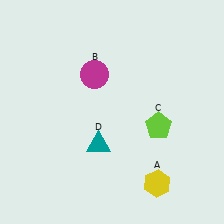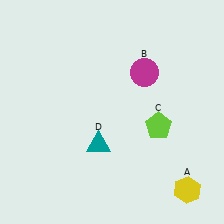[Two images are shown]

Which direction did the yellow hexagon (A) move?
The yellow hexagon (A) moved right.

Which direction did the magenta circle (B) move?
The magenta circle (B) moved right.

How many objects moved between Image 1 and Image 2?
2 objects moved between the two images.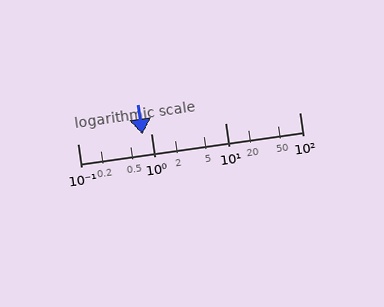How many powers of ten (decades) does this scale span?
The scale spans 3 decades, from 0.1 to 100.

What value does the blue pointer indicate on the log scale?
The pointer indicates approximately 0.76.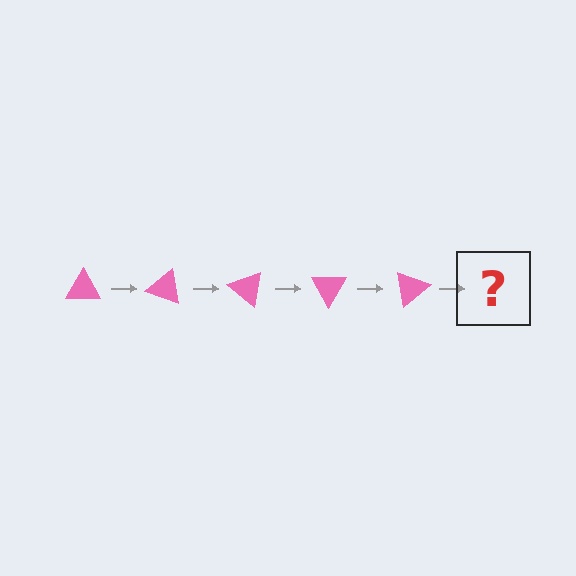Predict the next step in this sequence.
The next step is a pink triangle rotated 100 degrees.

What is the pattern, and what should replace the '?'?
The pattern is that the triangle rotates 20 degrees each step. The '?' should be a pink triangle rotated 100 degrees.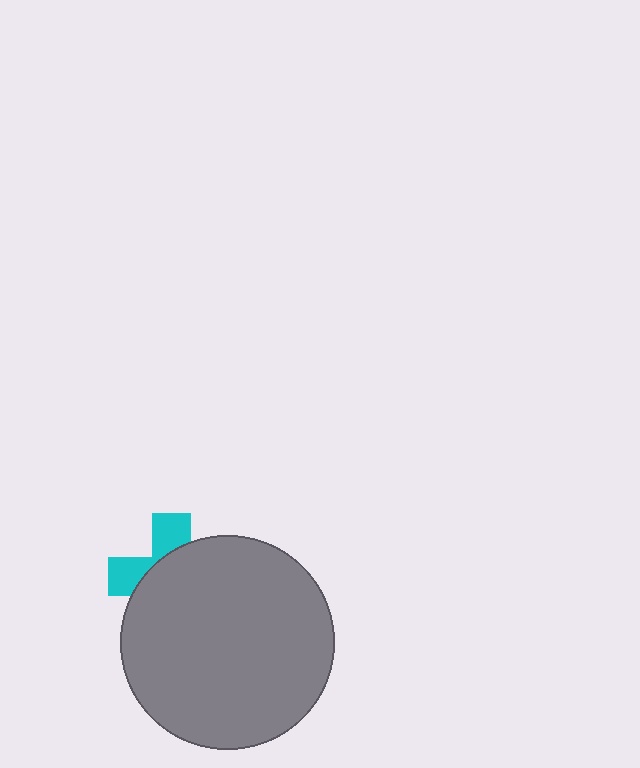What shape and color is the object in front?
The object in front is a gray circle.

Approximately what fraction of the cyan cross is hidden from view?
Roughly 66% of the cyan cross is hidden behind the gray circle.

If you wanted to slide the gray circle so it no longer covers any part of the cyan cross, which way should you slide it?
Slide it toward the lower-right — that is the most direct way to separate the two shapes.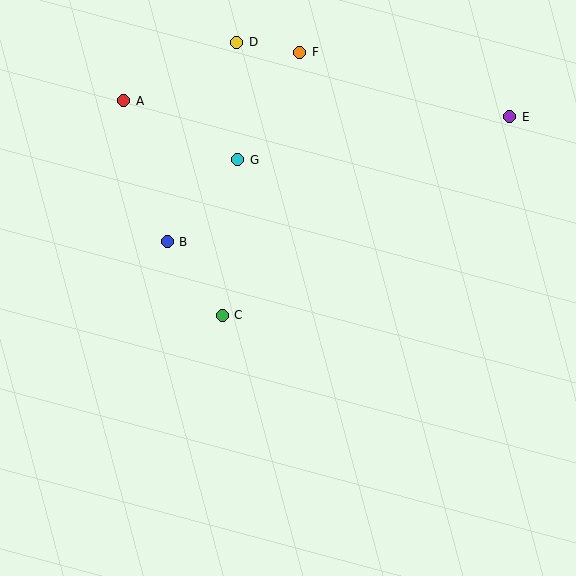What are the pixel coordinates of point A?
Point A is at (124, 101).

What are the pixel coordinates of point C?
Point C is at (222, 315).